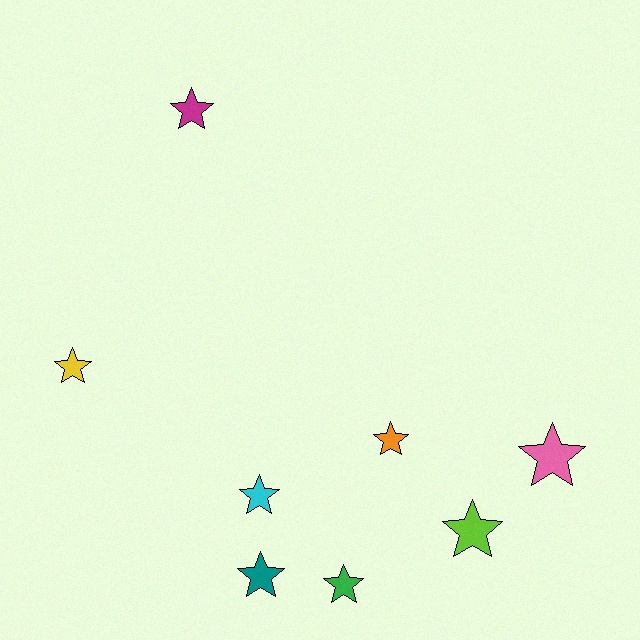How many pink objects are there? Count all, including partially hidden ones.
There is 1 pink object.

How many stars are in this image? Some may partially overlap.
There are 8 stars.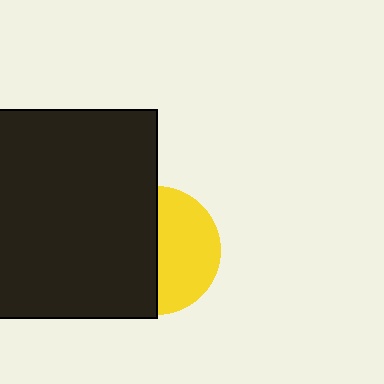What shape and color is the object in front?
The object in front is a black square.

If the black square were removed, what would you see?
You would see the complete yellow circle.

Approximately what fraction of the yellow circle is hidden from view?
Roughly 51% of the yellow circle is hidden behind the black square.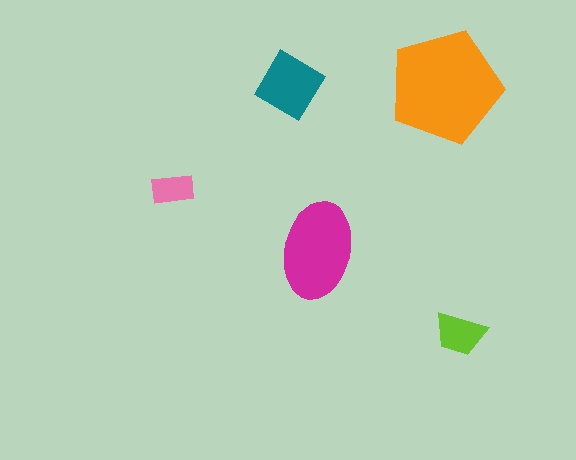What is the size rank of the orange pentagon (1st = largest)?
1st.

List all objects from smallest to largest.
The pink rectangle, the lime trapezoid, the teal diamond, the magenta ellipse, the orange pentagon.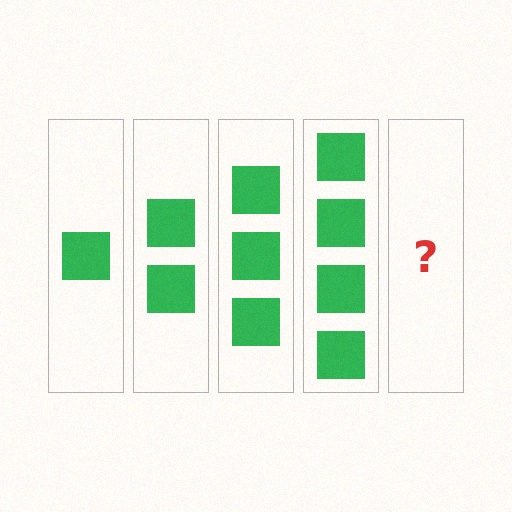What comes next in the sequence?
The next element should be 5 squares.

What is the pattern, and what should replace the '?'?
The pattern is that each step adds one more square. The '?' should be 5 squares.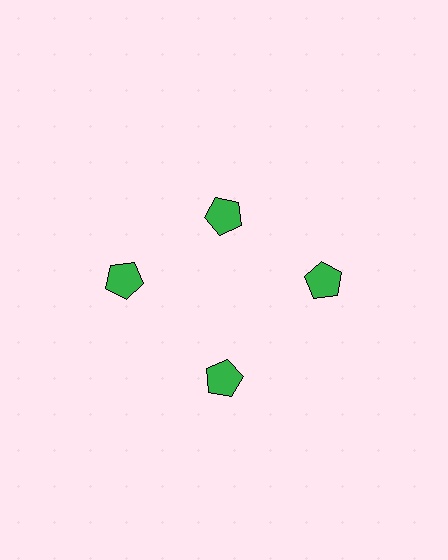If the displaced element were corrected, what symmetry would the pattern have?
It would have 4-fold rotational symmetry — the pattern would map onto itself every 90 degrees.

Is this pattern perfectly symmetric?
No. The 4 green pentagons are arranged in a ring, but one element near the 12 o'clock position is pulled inward toward the center, breaking the 4-fold rotational symmetry.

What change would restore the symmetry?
The symmetry would be restored by moving it outward, back onto the ring so that all 4 pentagons sit at equal angles and equal distance from the center.